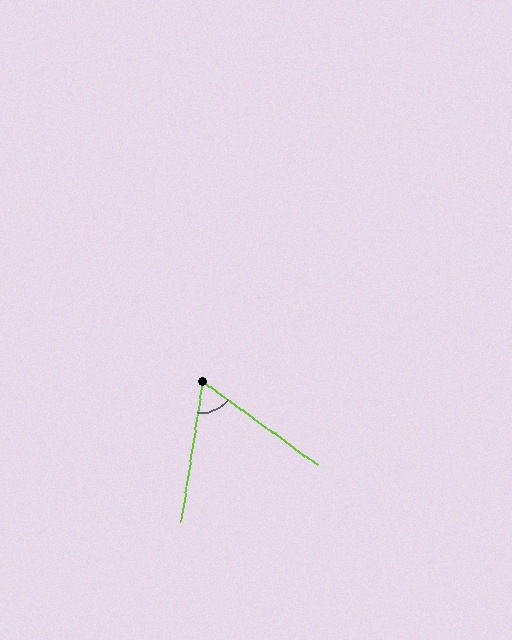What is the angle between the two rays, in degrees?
Approximately 63 degrees.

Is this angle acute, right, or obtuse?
It is acute.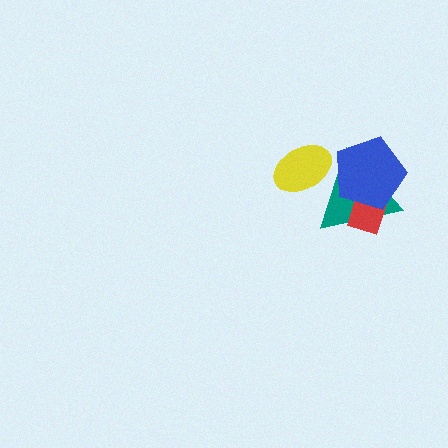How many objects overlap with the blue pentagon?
2 objects overlap with the blue pentagon.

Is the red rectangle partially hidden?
Yes, it is partially covered by another shape.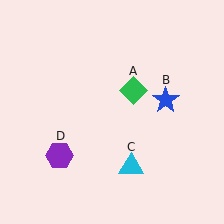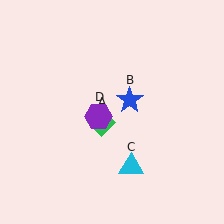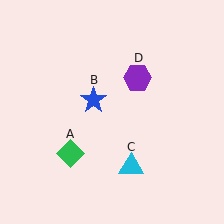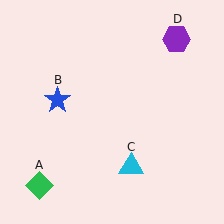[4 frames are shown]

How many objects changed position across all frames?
3 objects changed position: green diamond (object A), blue star (object B), purple hexagon (object D).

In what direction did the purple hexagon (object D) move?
The purple hexagon (object D) moved up and to the right.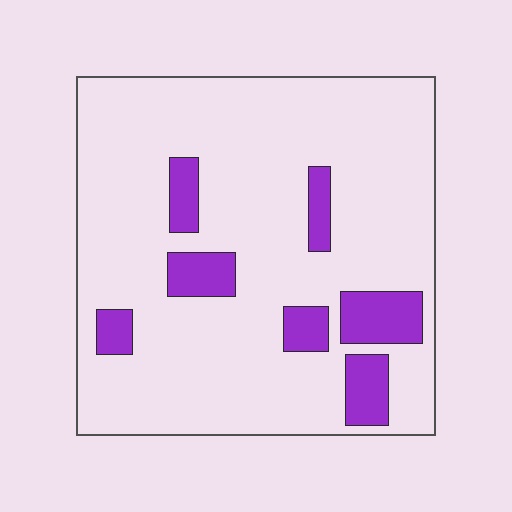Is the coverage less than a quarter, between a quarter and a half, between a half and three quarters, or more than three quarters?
Less than a quarter.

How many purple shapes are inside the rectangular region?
7.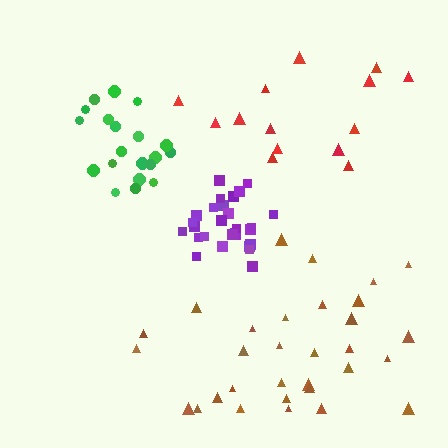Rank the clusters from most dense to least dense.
purple, green, brown, red.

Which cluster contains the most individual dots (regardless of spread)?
Brown (31).